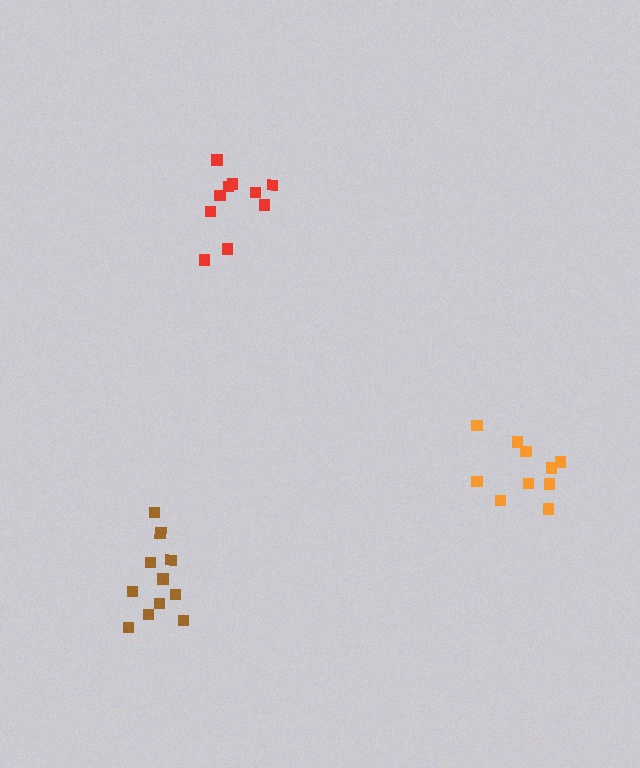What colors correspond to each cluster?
The clusters are colored: orange, brown, red.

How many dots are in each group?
Group 1: 10 dots, Group 2: 11 dots, Group 3: 10 dots (31 total).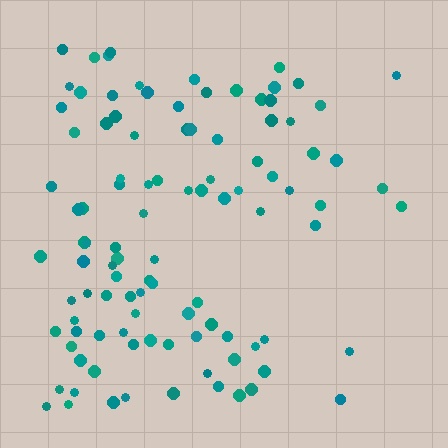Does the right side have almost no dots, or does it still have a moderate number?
Still a moderate number, just noticeably fewer than the left.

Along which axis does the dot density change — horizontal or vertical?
Horizontal.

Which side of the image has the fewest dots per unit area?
The right.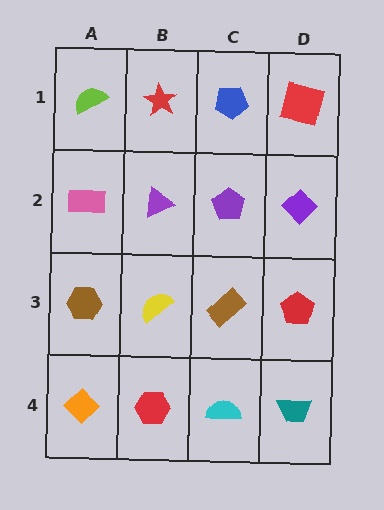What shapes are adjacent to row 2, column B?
A red star (row 1, column B), a yellow semicircle (row 3, column B), a pink rectangle (row 2, column A), a purple pentagon (row 2, column C).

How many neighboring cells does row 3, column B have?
4.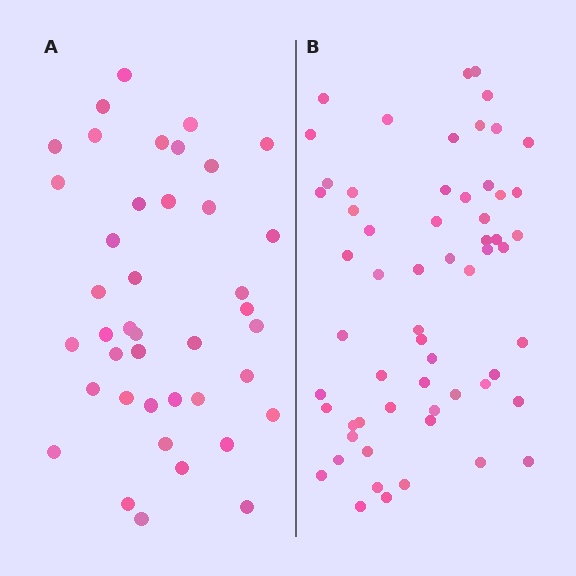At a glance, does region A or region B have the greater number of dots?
Region B (the right region) has more dots.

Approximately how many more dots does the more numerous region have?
Region B has approximately 20 more dots than region A.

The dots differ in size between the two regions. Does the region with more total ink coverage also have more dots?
No. Region A has more total ink coverage because its dots are larger, but region B actually contains more individual dots. Total area can be misleading — the number of items is what matters here.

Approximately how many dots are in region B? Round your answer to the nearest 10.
About 60 dots.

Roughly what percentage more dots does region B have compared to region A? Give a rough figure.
About 45% more.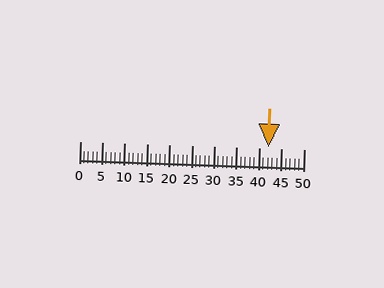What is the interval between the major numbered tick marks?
The major tick marks are spaced 5 units apart.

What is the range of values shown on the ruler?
The ruler shows values from 0 to 50.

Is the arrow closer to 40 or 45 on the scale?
The arrow is closer to 40.